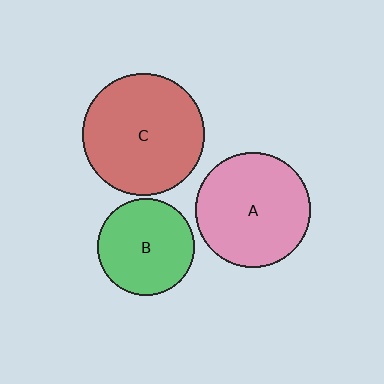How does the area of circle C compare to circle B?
Approximately 1.6 times.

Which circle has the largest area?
Circle C (red).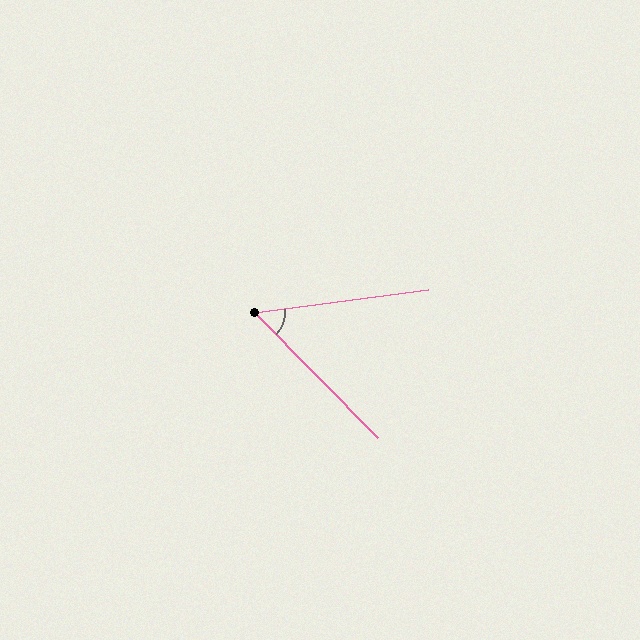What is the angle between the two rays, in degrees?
Approximately 53 degrees.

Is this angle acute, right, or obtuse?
It is acute.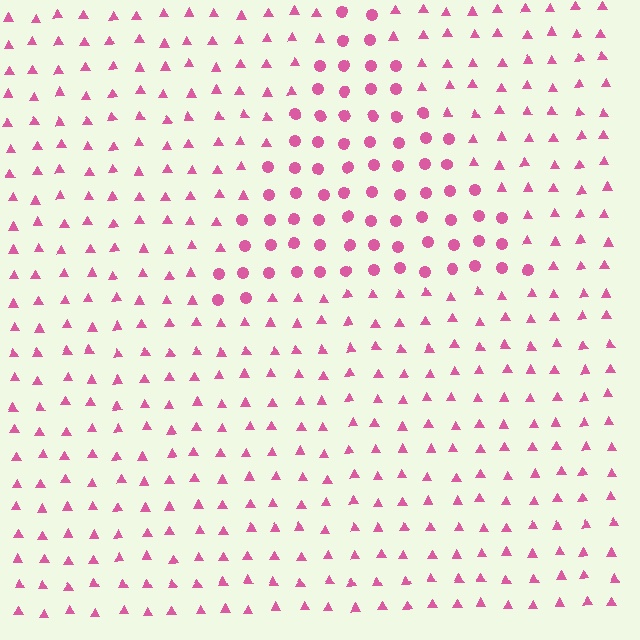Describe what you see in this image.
The image is filled with small pink elements arranged in a uniform grid. A triangle-shaped region contains circles, while the surrounding area contains triangles. The boundary is defined purely by the change in element shape.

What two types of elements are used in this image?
The image uses circles inside the triangle region and triangles outside it.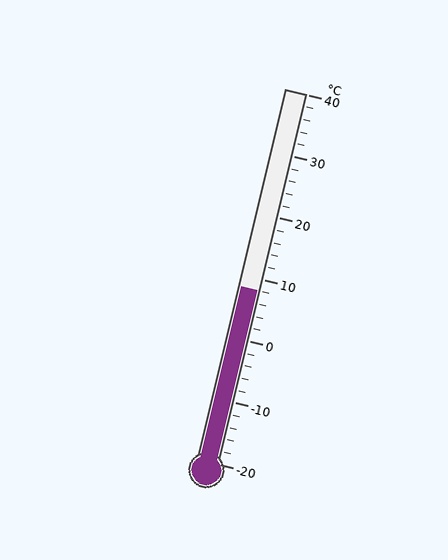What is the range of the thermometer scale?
The thermometer scale ranges from -20°C to 40°C.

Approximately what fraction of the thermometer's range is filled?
The thermometer is filled to approximately 45% of its range.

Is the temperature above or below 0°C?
The temperature is above 0°C.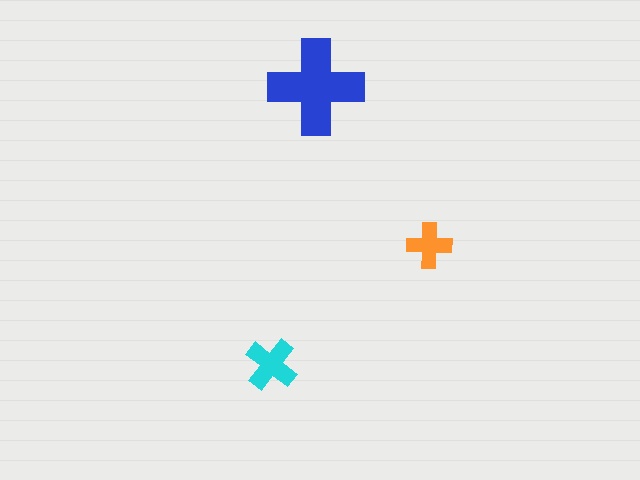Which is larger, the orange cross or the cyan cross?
The cyan one.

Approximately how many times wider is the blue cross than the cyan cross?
About 2 times wider.